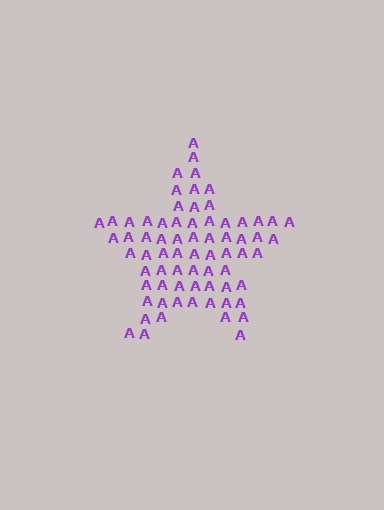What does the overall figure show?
The overall figure shows a star.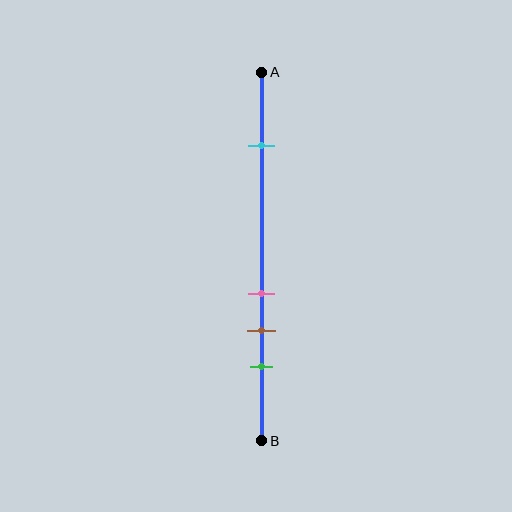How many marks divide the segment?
There are 4 marks dividing the segment.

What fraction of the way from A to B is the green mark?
The green mark is approximately 80% (0.8) of the way from A to B.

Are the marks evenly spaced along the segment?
No, the marks are not evenly spaced.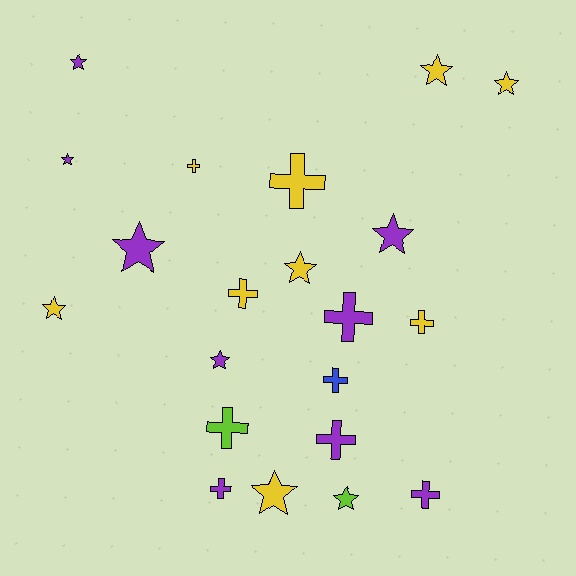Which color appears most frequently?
Purple, with 9 objects.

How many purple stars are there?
There are 5 purple stars.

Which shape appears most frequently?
Star, with 11 objects.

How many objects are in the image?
There are 21 objects.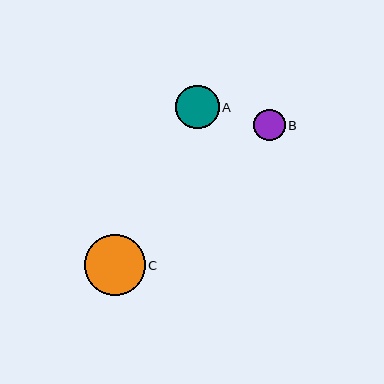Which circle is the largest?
Circle C is the largest with a size of approximately 61 pixels.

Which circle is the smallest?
Circle B is the smallest with a size of approximately 32 pixels.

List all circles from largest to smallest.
From largest to smallest: C, A, B.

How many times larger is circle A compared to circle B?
Circle A is approximately 1.4 times the size of circle B.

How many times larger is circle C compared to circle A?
Circle C is approximately 1.4 times the size of circle A.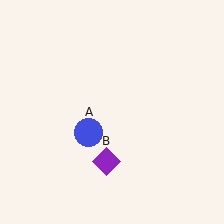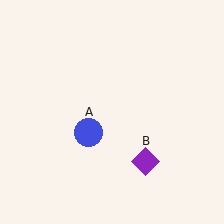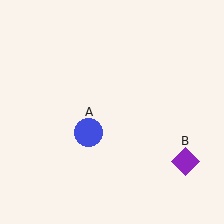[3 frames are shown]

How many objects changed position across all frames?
1 object changed position: purple diamond (object B).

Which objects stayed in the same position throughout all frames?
Blue circle (object A) remained stationary.